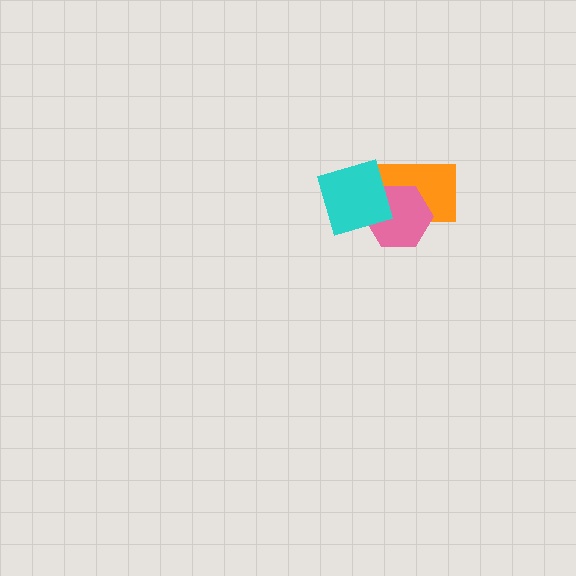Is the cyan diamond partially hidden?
No, no other shape covers it.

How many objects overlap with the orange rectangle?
2 objects overlap with the orange rectangle.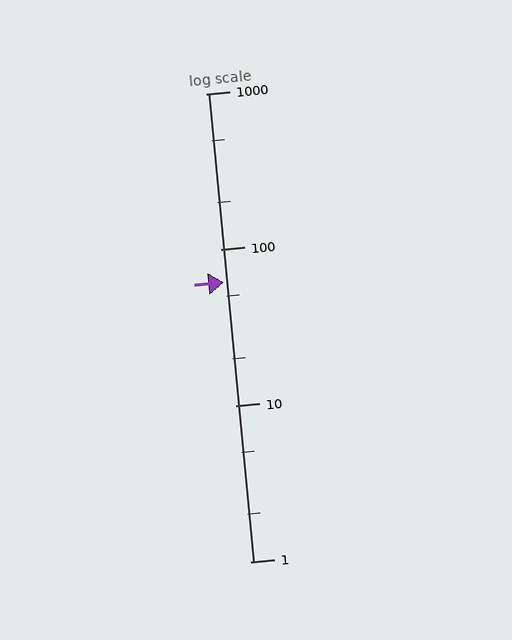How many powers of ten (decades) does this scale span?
The scale spans 3 decades, from 1 to 1000.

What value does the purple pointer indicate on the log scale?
The pointer indicates approximately 62.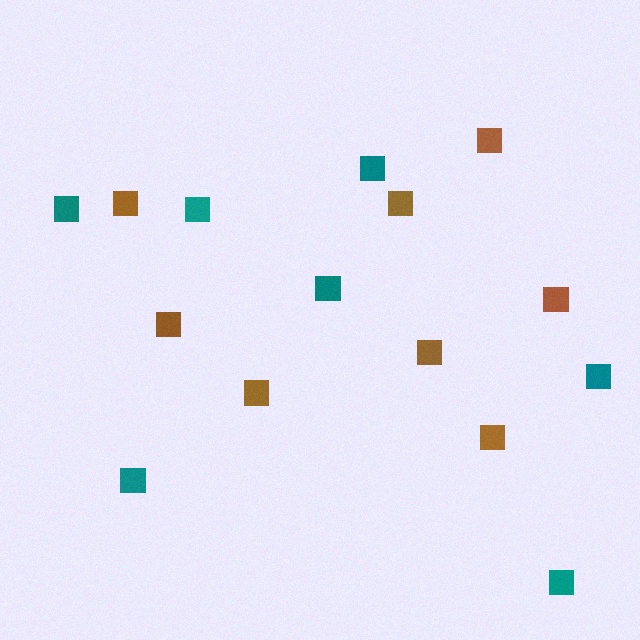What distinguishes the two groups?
There are 2 groups: one group of brown squares (8) and one group of teal squares (7).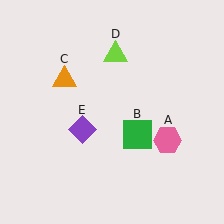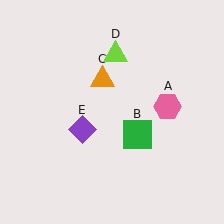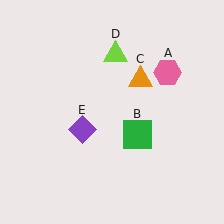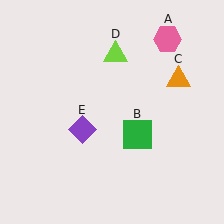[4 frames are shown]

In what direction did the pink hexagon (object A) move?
The pink hexagon (object A) moved up.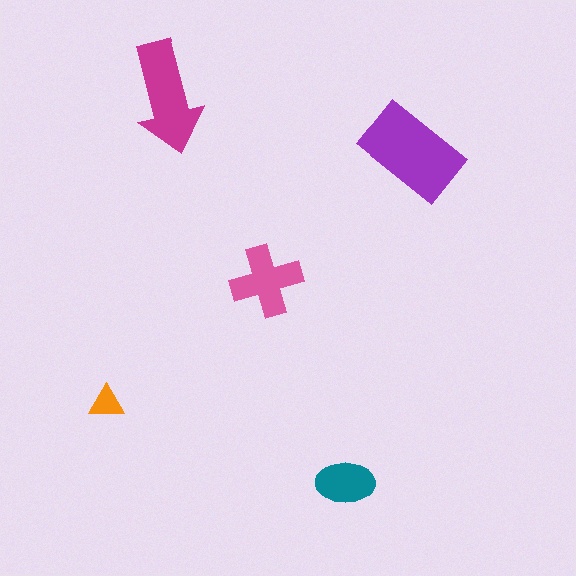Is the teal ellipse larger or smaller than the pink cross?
Smaller.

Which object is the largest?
The purple rectangle.